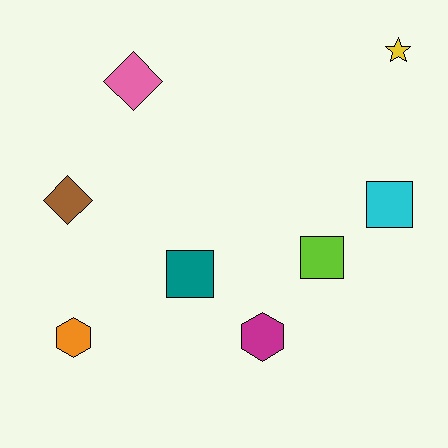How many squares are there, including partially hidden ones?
There are 3 squares.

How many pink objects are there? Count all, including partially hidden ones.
There is 1 pink object.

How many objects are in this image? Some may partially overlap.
There are 8 objects.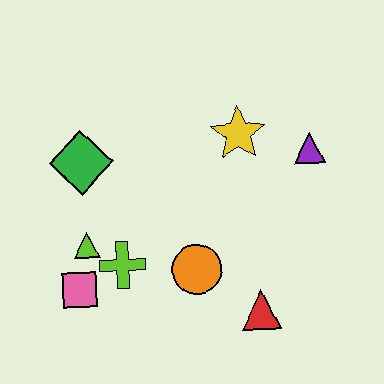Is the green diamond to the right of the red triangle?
No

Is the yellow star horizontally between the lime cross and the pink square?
No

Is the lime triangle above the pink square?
Yes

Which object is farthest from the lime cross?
The purple triangle is farthest from the lime cross.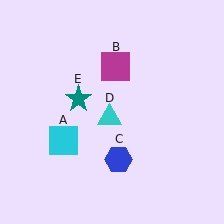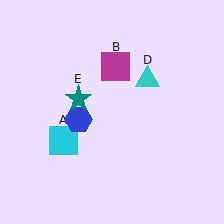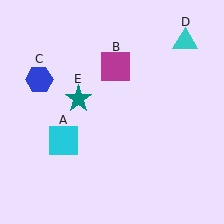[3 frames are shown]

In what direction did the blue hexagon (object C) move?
The blue hexagon (object C) moved up and to the left.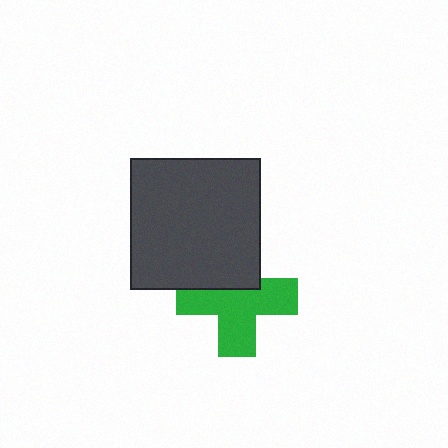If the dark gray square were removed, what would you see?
You would see the complete green cross.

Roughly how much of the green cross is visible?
Most of it is visible (roughly 66%).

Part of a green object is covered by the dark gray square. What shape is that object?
It is a cross.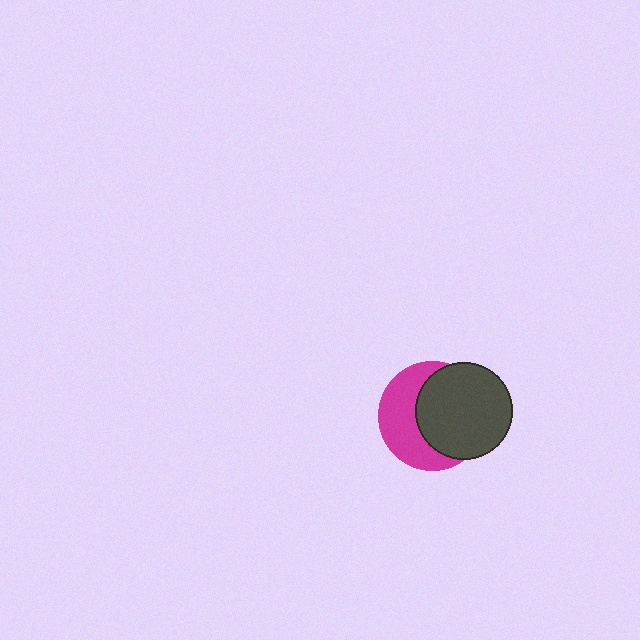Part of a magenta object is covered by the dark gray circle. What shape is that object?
It is a circle.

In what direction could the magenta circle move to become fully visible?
The magenta circle could move left. That would shift it out from behind the dark gray circle entirely.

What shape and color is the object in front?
The object in front is a dark gray circle.